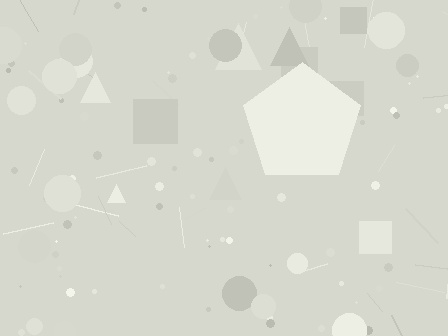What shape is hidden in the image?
A pentagon is hidden in the image.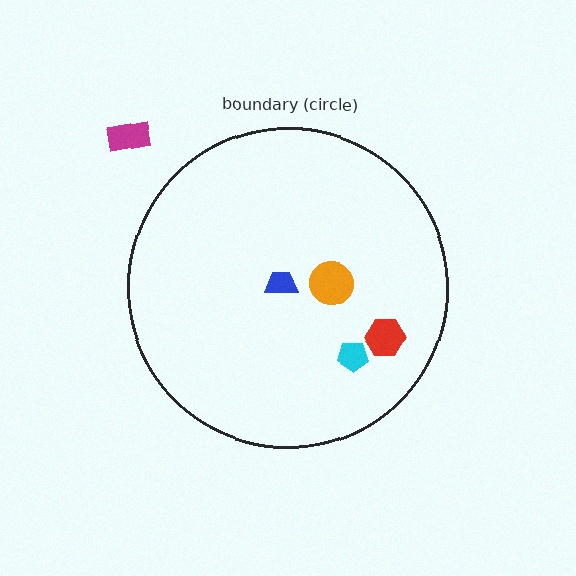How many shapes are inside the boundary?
4 inside, 1 outside.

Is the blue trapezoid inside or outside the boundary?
Inside.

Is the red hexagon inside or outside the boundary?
Inside.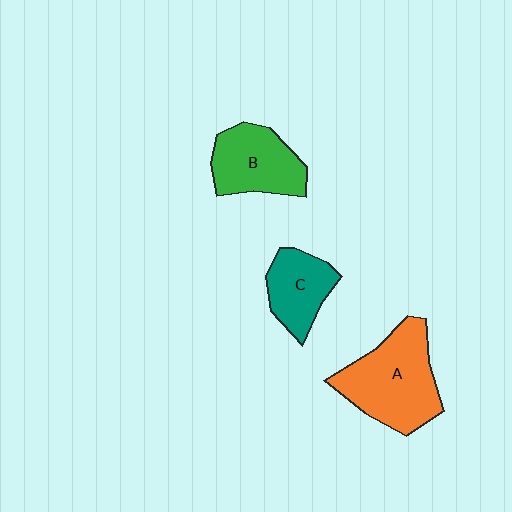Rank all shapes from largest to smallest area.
From largest to smallest: A (orange), B (green), C (teal).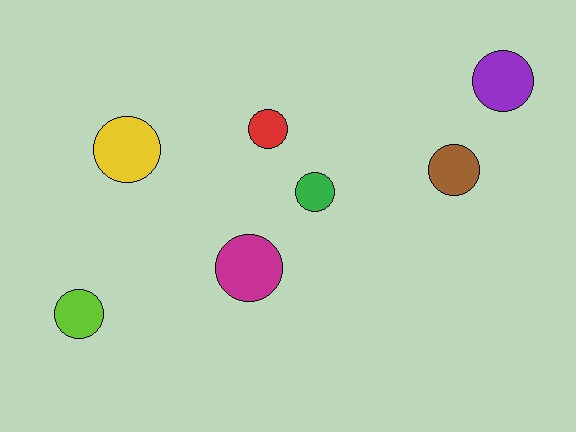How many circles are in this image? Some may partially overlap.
There are 7 circles.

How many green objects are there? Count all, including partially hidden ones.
There is 1 green object.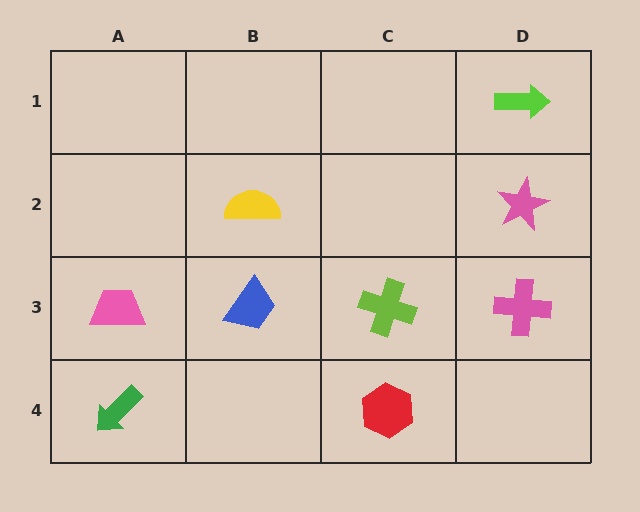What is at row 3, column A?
A pink trapezoid.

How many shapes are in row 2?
2 shapes.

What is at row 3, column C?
A lime cross.